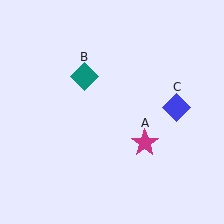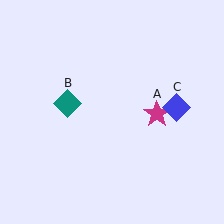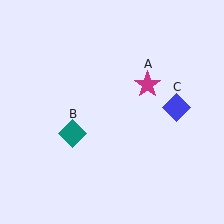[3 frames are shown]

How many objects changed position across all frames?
2 objects changed position: magenta star (object A), teal diamond (object B).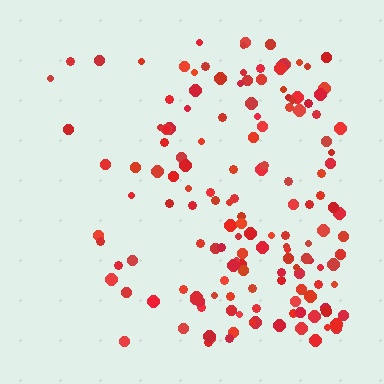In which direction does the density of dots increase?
From left to right, with the right side densest.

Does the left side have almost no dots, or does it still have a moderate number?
Still a moderate number, just noticeably fewer than the right.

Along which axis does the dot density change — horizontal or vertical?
Horizontal.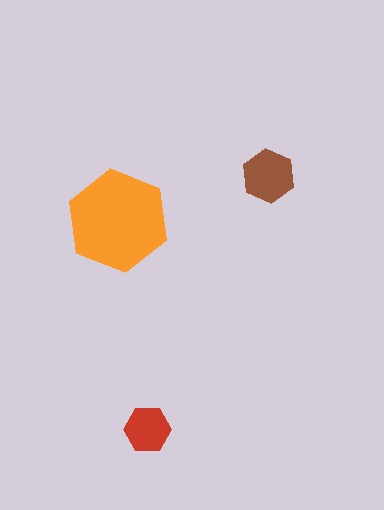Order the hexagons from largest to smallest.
the orange one, the brown one, the red one.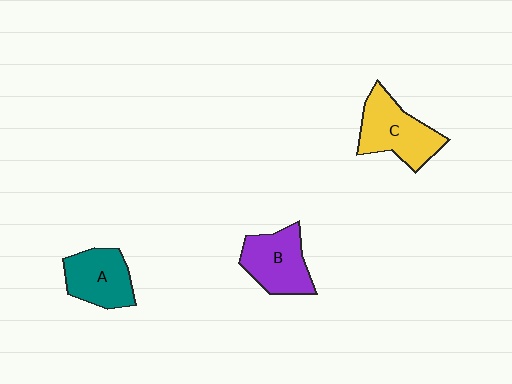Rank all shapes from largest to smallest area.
From largest to smallest: C (yellow), B (purple), A (teal).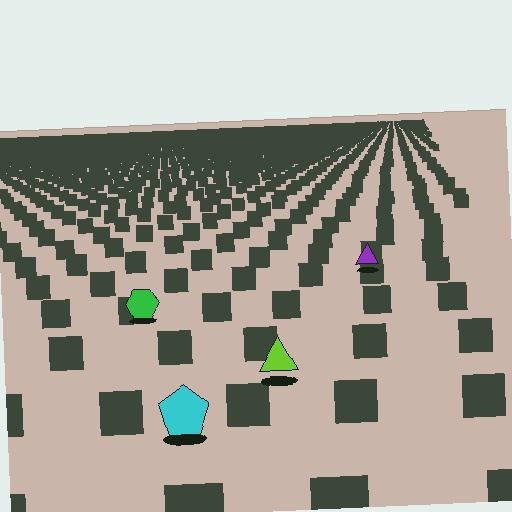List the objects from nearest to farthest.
From nearest to farthest: the cyan pentagon, the lime triangle, the green hexagon, the purple triangle.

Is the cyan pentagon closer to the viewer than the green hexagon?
Yes. The cyan pentagon is closer — you can tell from the texture gradient: the ground texture is coarser near it.